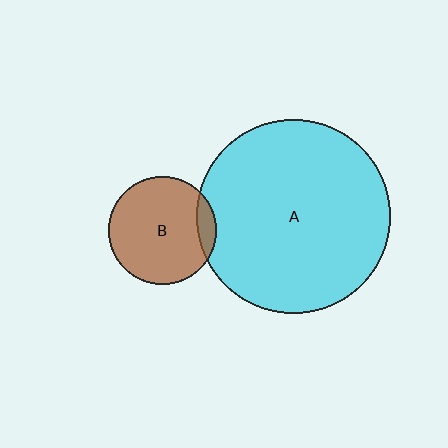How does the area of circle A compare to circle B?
Approximately 3.2 times.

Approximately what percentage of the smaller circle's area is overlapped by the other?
Approximately 10%.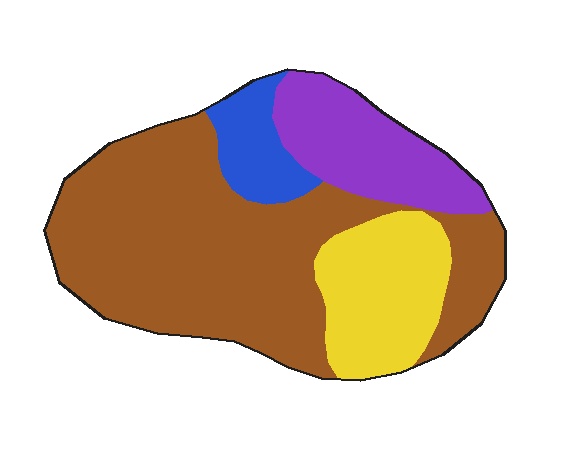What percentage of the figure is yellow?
Yellow covers around 20% of the figure.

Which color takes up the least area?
Blue, at roughly 10%.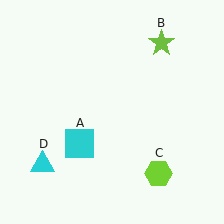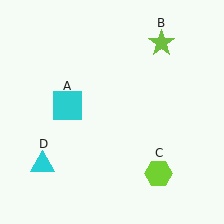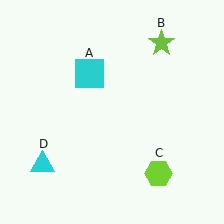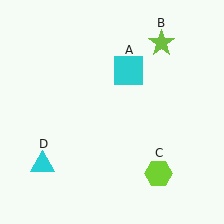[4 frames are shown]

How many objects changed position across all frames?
1 object changed position: cyan square (object A).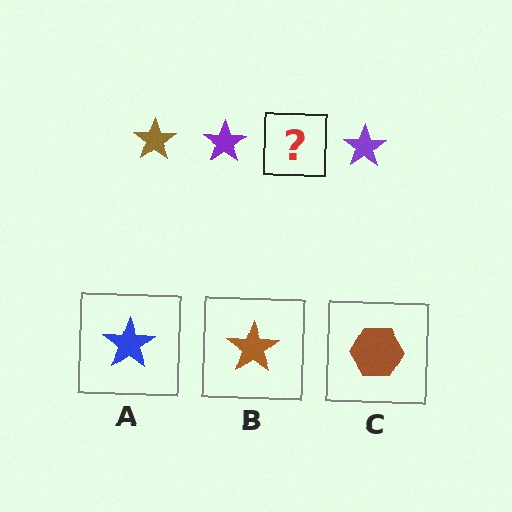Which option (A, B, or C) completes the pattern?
B.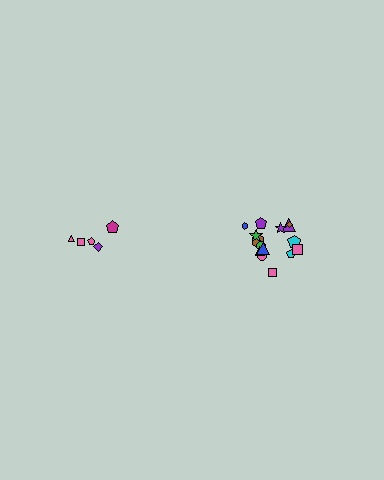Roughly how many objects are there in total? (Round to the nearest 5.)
Roughly 20 objects in total.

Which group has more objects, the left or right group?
The right group.